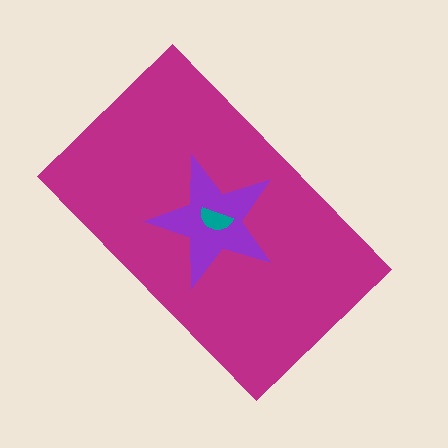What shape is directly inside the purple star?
The teal semicircle.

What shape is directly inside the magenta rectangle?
The purple star.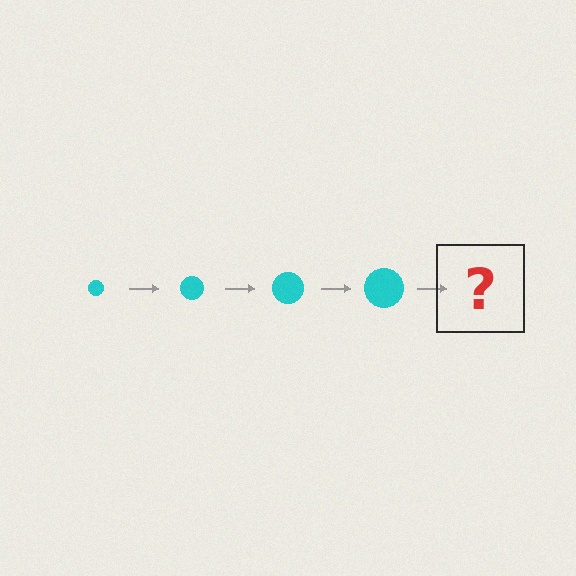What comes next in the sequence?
The next element should be a cyan circle, larger than the previous one.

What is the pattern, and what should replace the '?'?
The pattern is that the circle gets progressively larger each step. The '?' should be a cyan circle, larger than the previous one.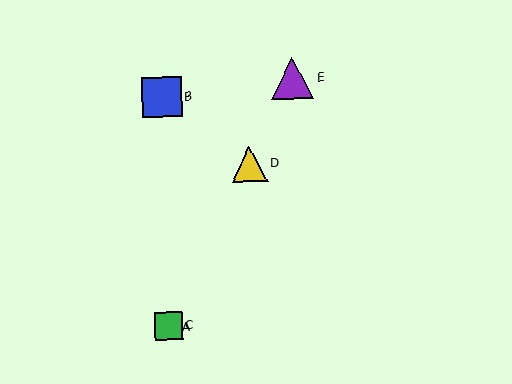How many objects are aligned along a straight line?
4 objects (A, C, D, E) are aligned along a straight line.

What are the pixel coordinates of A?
Object A is at (167, 327).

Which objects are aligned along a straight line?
Objects A, C, D, E are aligned along a straight line.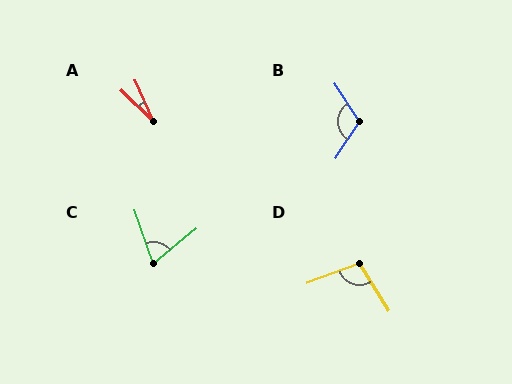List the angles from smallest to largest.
A (22°), C (70°), D (101°), B (113°).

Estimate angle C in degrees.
Approximately 70 degrees.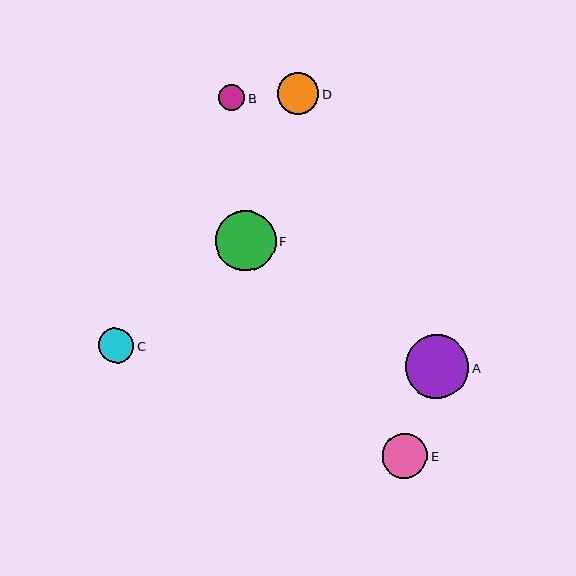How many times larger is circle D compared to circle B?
Circle D is approximately 1.6 times the size of circle B.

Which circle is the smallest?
Circle B is the smallest with a size of approximately 26 pixels.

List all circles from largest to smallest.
From largest to smallest: A, F, E, D, C, B.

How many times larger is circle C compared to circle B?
Circle C is approximately 1.4 times the size of circle B.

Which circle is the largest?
Circle A is the largest with a size of approximately 64 pixels.